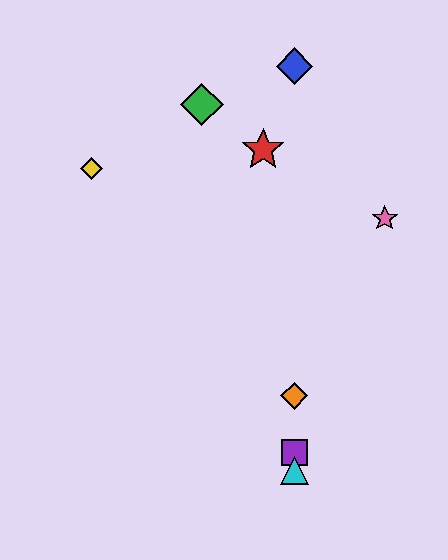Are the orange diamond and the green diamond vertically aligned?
No, the orange diamond is at x≈294 and the green diamond is at x≈202.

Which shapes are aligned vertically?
The blue diamond, the purple square, the orange diamond, the cyan triangle are aligned vertically.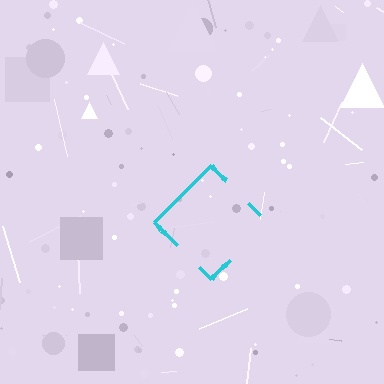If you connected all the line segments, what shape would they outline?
They would outline a diamond.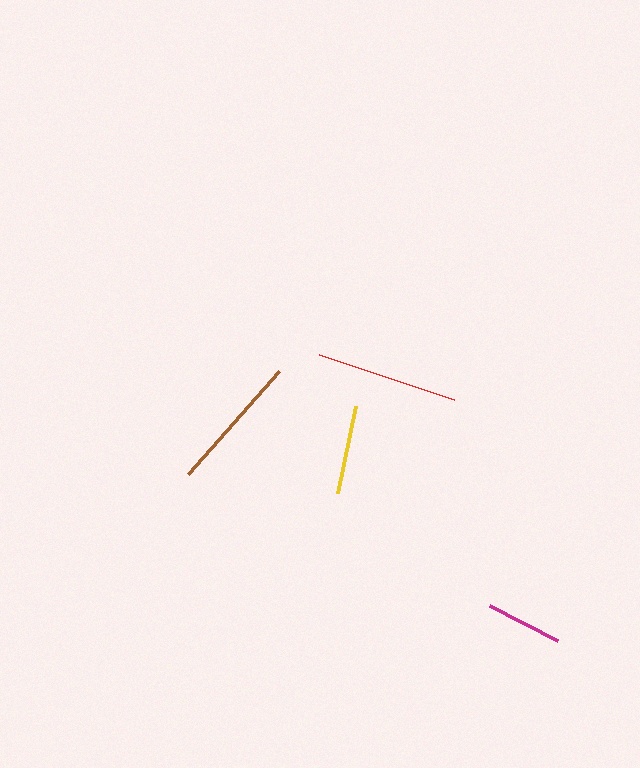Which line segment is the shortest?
The magenta line is the shortest at approximately 76 pixels.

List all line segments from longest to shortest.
From longest to shortest: red, brown, yellow, magenta.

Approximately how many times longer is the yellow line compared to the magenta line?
The yellow line is approximately 1.2 times the length of the magenta line.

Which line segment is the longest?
The red line is the longest at approximately 142 pixels.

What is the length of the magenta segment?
The magenta segment is approximately 76 pixels long.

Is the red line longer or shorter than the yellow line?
The red line is longer than the yellow line.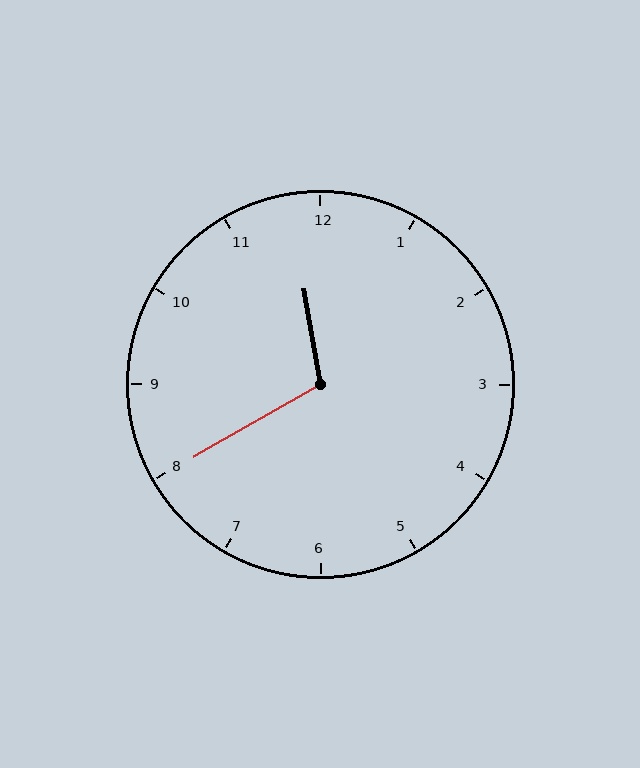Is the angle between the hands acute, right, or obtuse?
It is obtuse.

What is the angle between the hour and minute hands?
Approximately 110 degrees.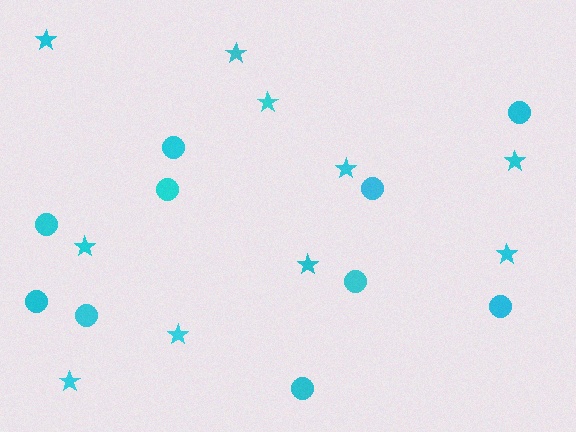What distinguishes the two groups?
There are 2 groups: one group of stars (10) and one group of circles (10).